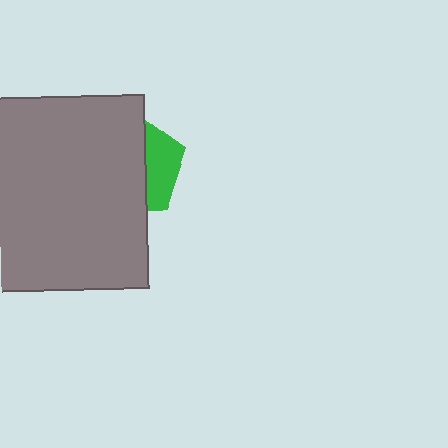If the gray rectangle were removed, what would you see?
You would see the complete green pentagon.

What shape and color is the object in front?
The object in front is a gray rectangle.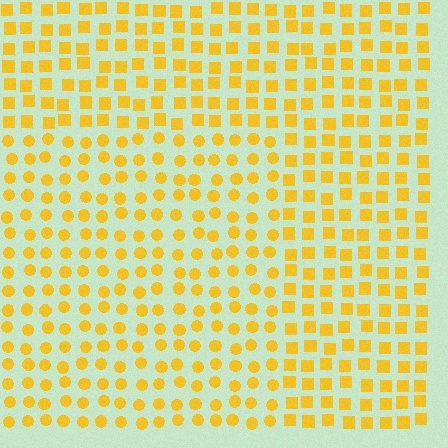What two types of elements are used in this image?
The image uses circles inside the rectangle region and squares outside it.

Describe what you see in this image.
The image is filled with small yellow elements arranged in a uniform grid. A rectangle-shaped region contains circles, while the surrounding area contains squares. The boundary is defined purely by the change in element shape.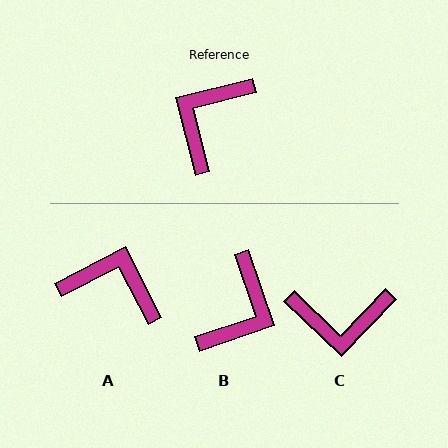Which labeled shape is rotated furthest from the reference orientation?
B, about 175 degrees away.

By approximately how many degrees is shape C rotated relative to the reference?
Approximately 122 degrees counter-clockwise.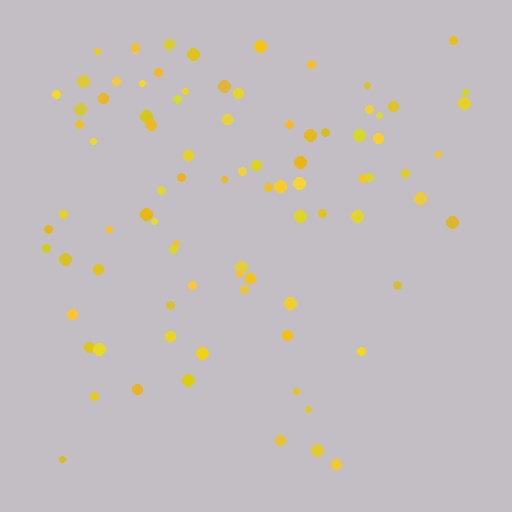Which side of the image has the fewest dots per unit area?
The bottom.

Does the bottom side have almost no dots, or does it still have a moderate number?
Still a moderate number, just noticeably fewer than the top.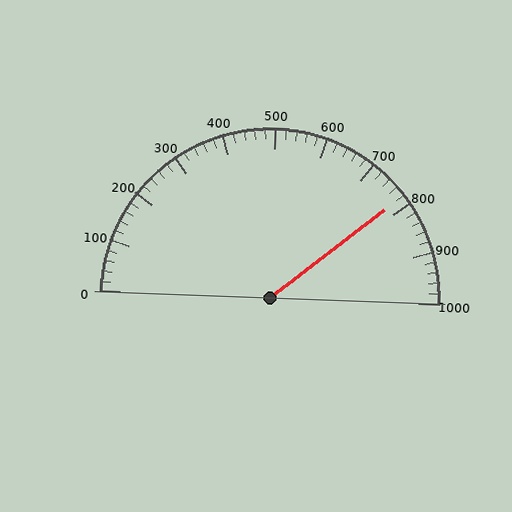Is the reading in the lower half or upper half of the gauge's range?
The reading is in the upper half of the range (0 to 1000).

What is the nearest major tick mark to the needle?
The nearest major tick mark is 800.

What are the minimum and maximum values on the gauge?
The gauge ranges from 0 to 1000.